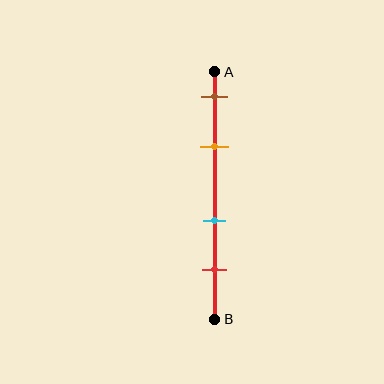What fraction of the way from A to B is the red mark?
The red mark is approximately 80% (0.8) of the way from A to B.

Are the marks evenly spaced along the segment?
No, the marks are not evenly spaced.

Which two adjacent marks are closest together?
The brown and orange marks are the closest adjacent pair.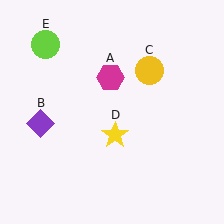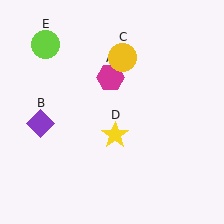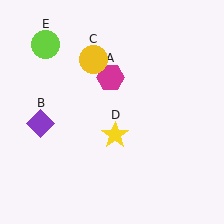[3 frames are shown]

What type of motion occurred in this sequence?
The yellow circle (object C) rotated counterclockwise around the center of the scene.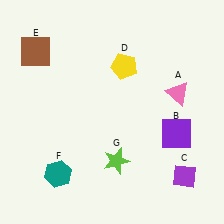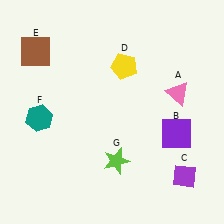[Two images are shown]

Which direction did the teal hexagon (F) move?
The teal hexagon (F) moved up.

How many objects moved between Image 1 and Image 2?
1 object moved between the two images.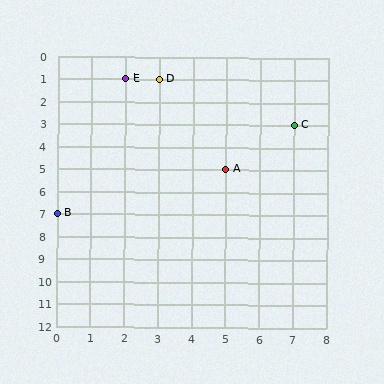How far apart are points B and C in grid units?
Points B and C are 7 columns and 4 rows apart (about 8.1 grid units diagonally).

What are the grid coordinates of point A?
Point A is at grid coordinates (5, 5).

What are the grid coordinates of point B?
Point B is at grid coordinates (0, 7).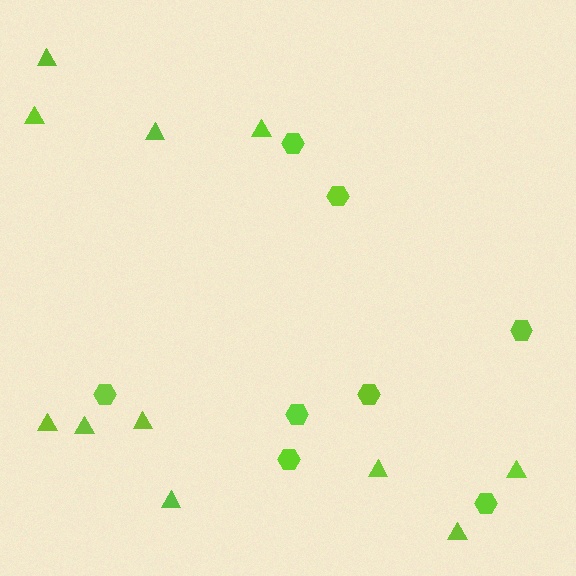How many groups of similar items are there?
There are 2 groups: one group of hexagons (8) and one group of triangles (11).